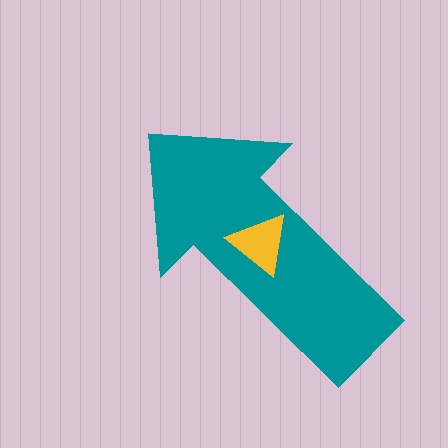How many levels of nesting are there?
2.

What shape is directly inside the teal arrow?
The yellow triangle.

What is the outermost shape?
The teal arrow.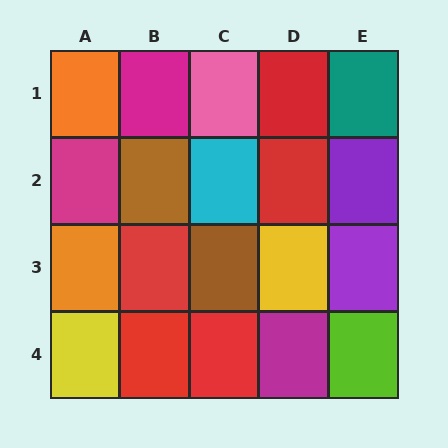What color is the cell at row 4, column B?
Red.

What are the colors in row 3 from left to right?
Orange, red, brown, yellow, purple.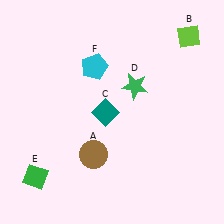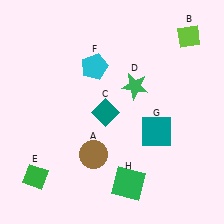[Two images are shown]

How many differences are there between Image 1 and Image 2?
There are 2 differences between the two images.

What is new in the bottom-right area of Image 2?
A teal square (G) was added in the bottom-right area of Image 2.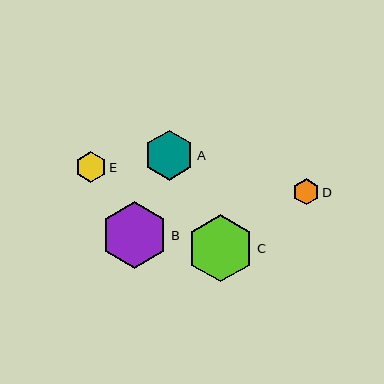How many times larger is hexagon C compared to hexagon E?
Hexagon C is approximately 2.2 times the size of hexagon E.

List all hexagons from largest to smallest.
From largest to smallest: B, C, A, E, D.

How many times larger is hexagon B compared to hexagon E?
Hexagon B is approximately 2.2 times the size of hexagon E.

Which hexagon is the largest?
Hexagon B is the largest with a size of approximately 67 pixels.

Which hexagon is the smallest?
Hexagon D is the smallest with a size of approximately 26 pixels.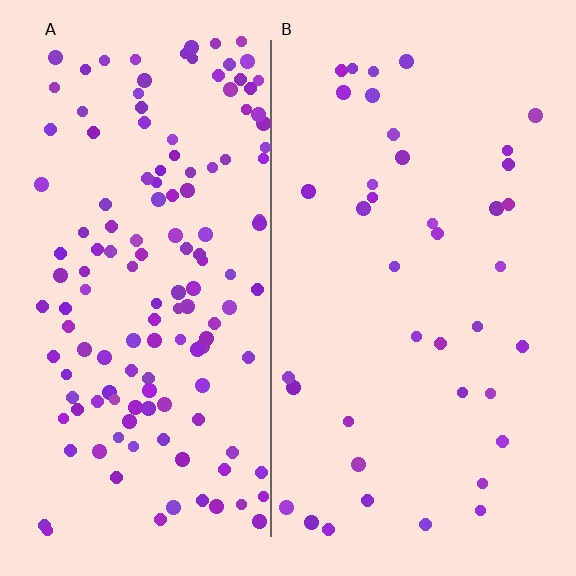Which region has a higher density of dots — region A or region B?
A (the left).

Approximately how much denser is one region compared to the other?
Approximately 3.5× — region A over region B.